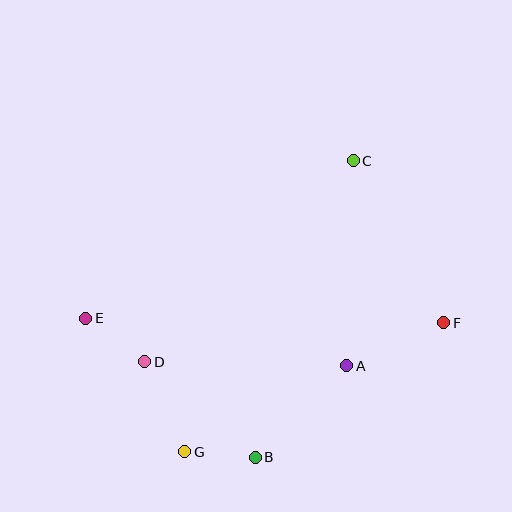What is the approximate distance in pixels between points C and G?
The distance between C and G is approximately 337 pixels.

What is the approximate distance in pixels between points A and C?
The distance between A and C is approximately 205 pixels.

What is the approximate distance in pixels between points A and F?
The distance between A and F is approximately 106 pixels.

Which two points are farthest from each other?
Points E and F are farthest from each other.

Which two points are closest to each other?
Points B and G are closest to each other.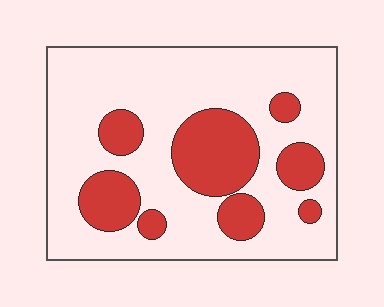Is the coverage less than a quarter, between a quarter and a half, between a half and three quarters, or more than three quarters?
Between a quarter and a half.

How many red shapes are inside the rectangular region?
8.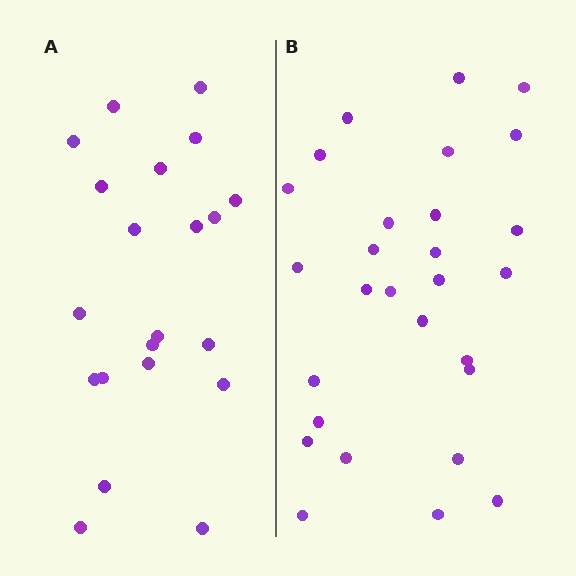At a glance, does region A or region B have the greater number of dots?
Region B (the right region) has more dots.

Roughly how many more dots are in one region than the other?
Region B has roughly 8 or so more dots than region A.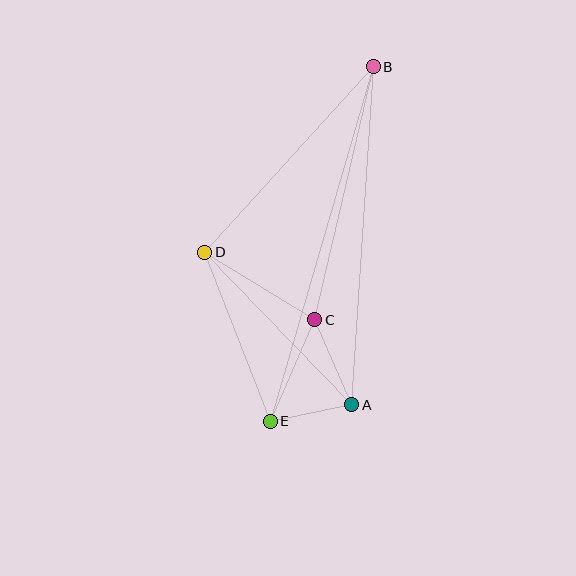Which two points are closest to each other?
Points A and E are closest to each other.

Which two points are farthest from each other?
Points B and E are farthest from each other.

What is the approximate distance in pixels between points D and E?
The distance between D and E is approximately 181 pixels.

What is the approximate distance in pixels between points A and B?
The distance between A and B is approximately 339 pixels.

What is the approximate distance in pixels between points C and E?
The distance between C and E is approximately 111 pixels.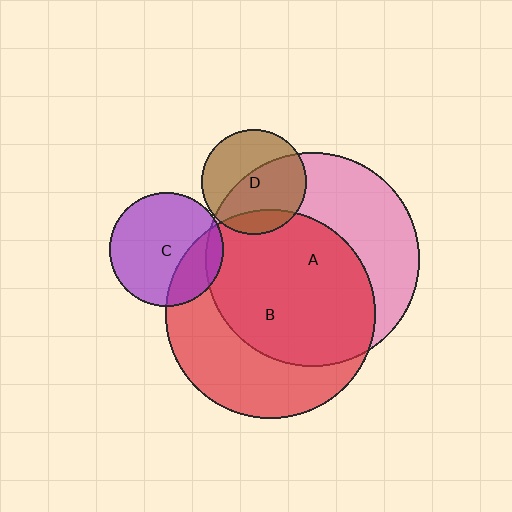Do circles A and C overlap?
Yes.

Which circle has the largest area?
Circle A (pink).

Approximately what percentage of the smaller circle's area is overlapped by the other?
Approximately 10%.